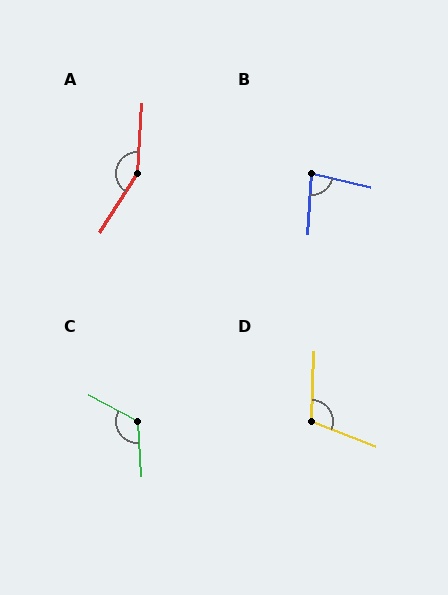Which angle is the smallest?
B, at approximately 80 degrees.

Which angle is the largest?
A, at approximately 151 degrees.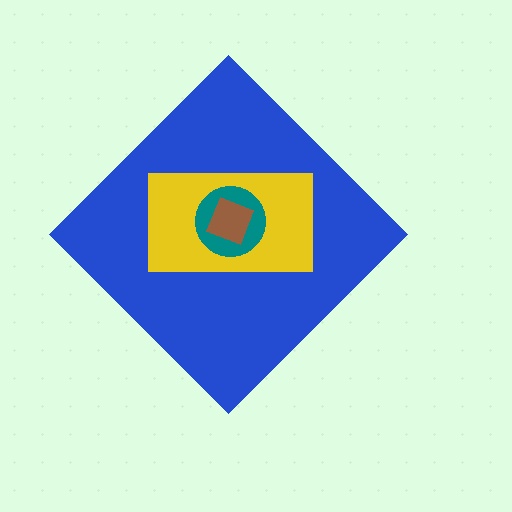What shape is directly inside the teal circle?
The brown square.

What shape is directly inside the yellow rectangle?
The teal circle.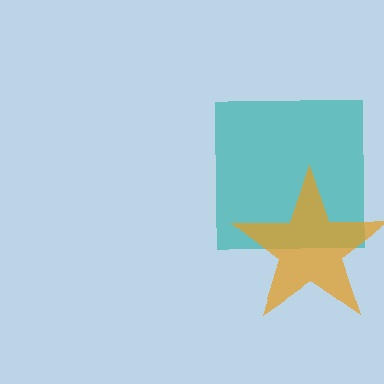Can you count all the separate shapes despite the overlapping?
Yes, there are 2 separate shapes.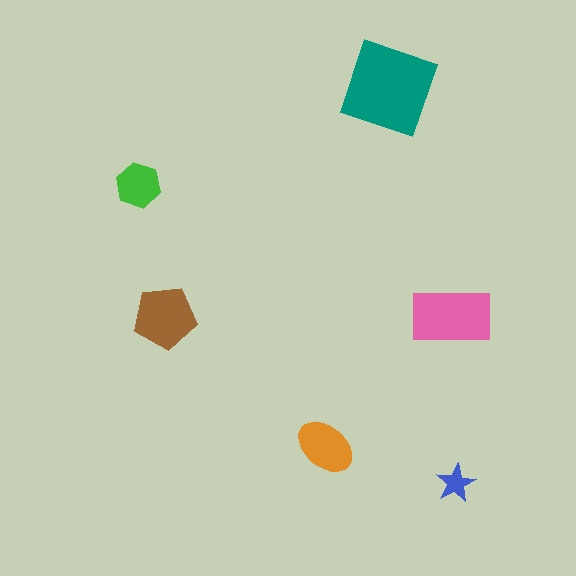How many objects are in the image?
There are 6 objects in the image.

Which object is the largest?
The teal square.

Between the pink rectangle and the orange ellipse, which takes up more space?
The pink rectangle.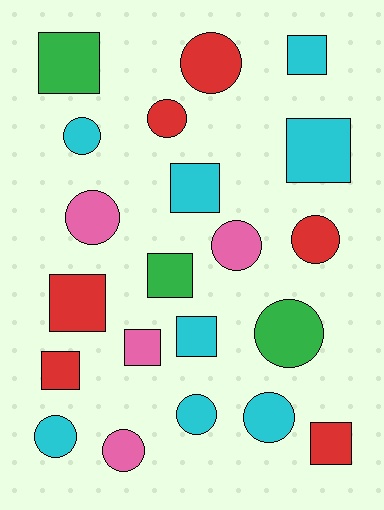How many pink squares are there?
There is 1 pink square.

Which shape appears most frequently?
Circle, with 11 objects.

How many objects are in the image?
There are 21 objects.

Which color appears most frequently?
Cyan, with 8 objects.